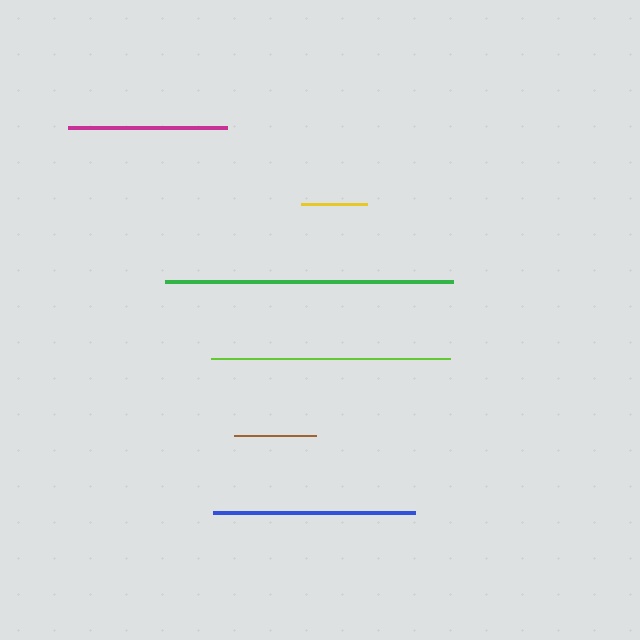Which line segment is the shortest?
The yellow line is the shortest at approximately 66 pixels.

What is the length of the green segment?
The green segment is approximately 288 pixels long.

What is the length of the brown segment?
The brown segment is approximately 81 pixels long.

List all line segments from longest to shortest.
From longest to shortest: green, lime, blue, magenta, brown, yellow.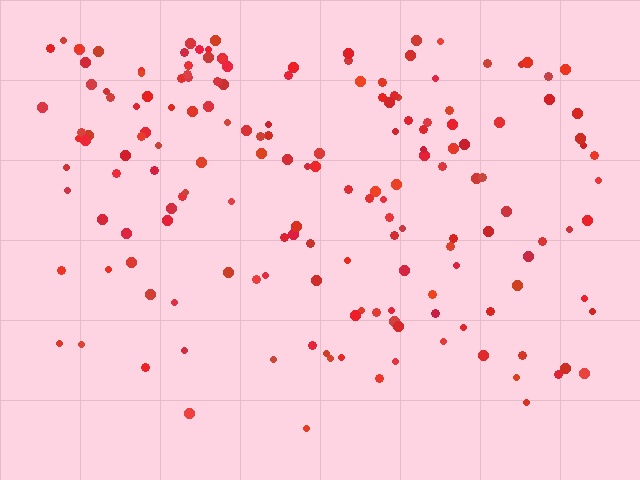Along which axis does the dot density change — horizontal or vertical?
Vertical.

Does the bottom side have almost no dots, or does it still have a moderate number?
Still a moderate number, just noticeably fewer than the top.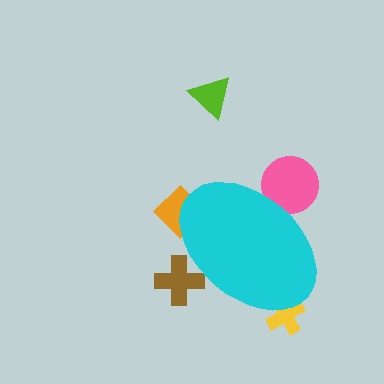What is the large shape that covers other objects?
A cyan ellipse.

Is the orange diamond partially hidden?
Yes, the orange diamond is partially hidden behind the cyan ellipse.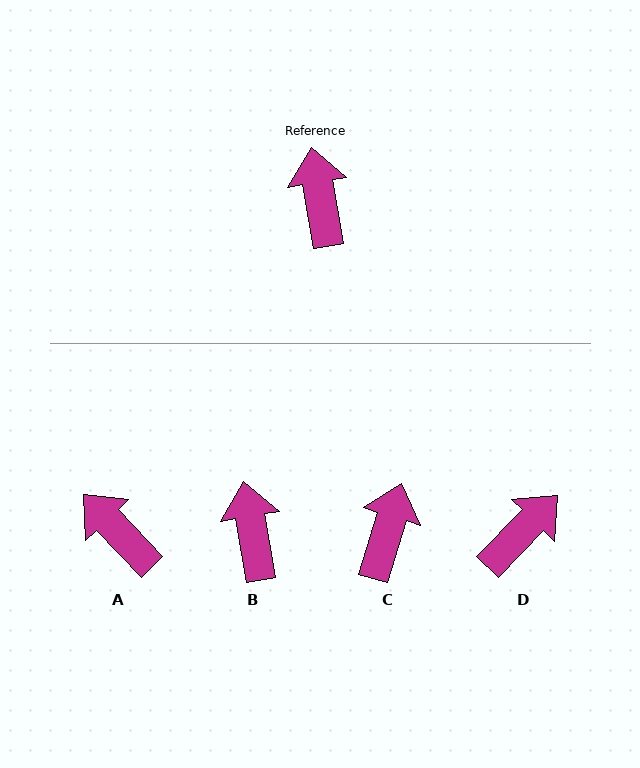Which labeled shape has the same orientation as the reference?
B.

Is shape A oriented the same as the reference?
No, it is off by about 34 degrees.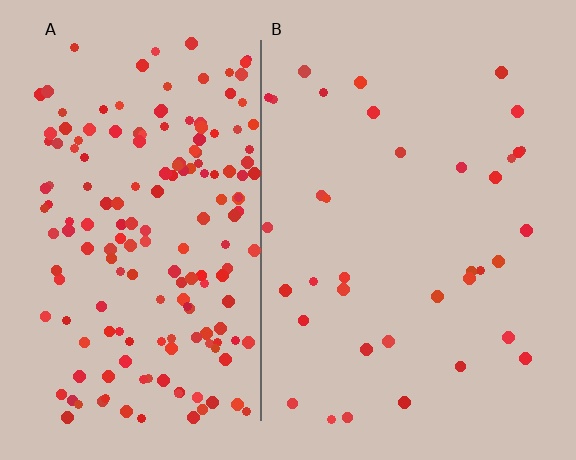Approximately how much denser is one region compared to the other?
Approximately 4.9× — region A over region B.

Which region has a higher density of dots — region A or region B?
A (the left).